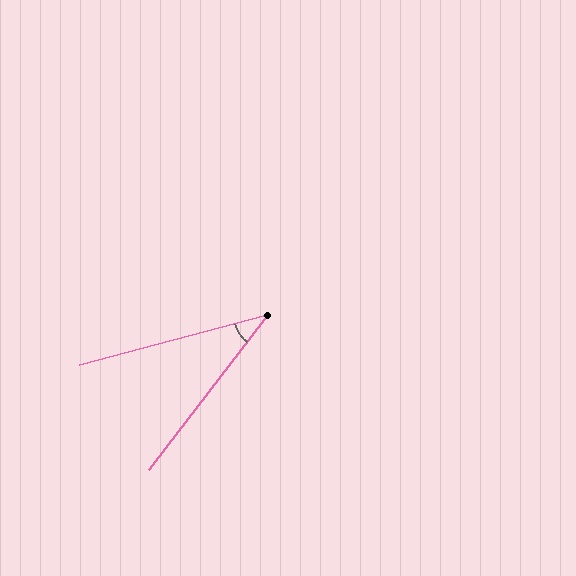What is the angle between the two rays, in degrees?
Approximately 38 degrees.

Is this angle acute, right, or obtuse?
It is acute.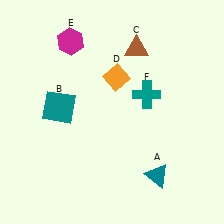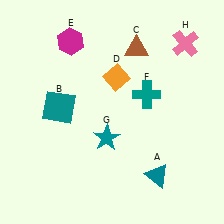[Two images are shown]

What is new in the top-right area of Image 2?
A pink cross (H) was added in the top-right area of Image 2.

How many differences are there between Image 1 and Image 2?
There are 2 differences between the two images.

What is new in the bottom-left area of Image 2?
A teal star (G) was added in the bottom-left area of Image 2.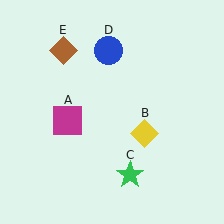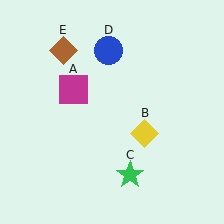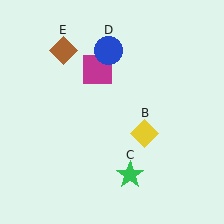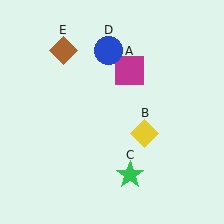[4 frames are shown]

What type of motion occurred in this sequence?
The magenta square (object A) rotated clockwise around the center of the scene.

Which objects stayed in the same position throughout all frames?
Yellow diamond (object B) and green star (object C) and blue circle (object D) and brown diamond (object E) remained stationary.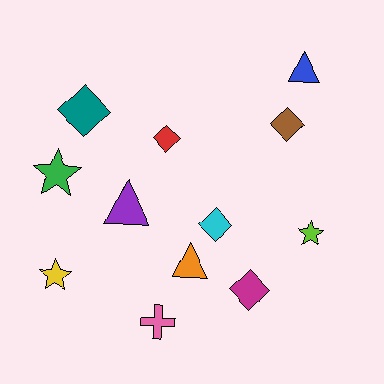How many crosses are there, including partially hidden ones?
There is 1 cross.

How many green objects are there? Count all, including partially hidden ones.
There is 1 green object.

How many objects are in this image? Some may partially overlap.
There are 12 objects.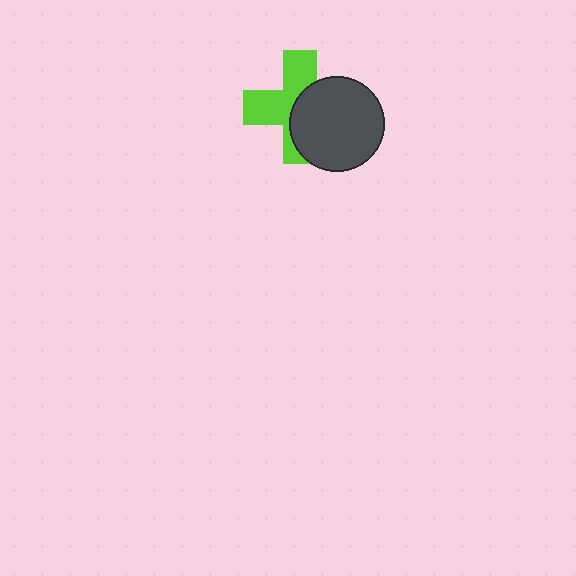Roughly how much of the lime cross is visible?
About half of it is visible (roughly 53%).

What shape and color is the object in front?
The object in front is a dark gray circle.